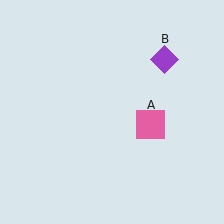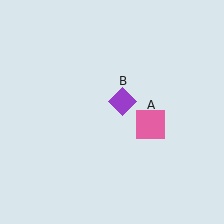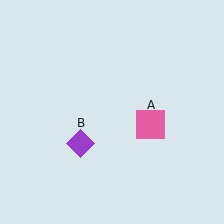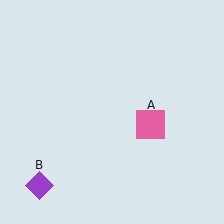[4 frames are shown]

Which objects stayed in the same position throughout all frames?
Pink square (object A) remained stationary.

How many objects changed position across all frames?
1 object changed position: purple diamond (object B).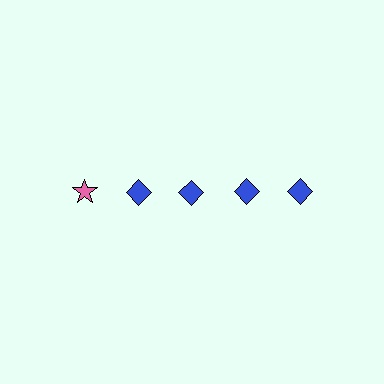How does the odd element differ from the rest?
It differs in both color (pink instead of blue) and shape (star instead of diamond).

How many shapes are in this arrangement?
There are 5 shapes arranged in a grid pattern.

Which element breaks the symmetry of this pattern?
The pink star in the top row, leftmost column breaks the symmetry. All other shapes are blue diamonds.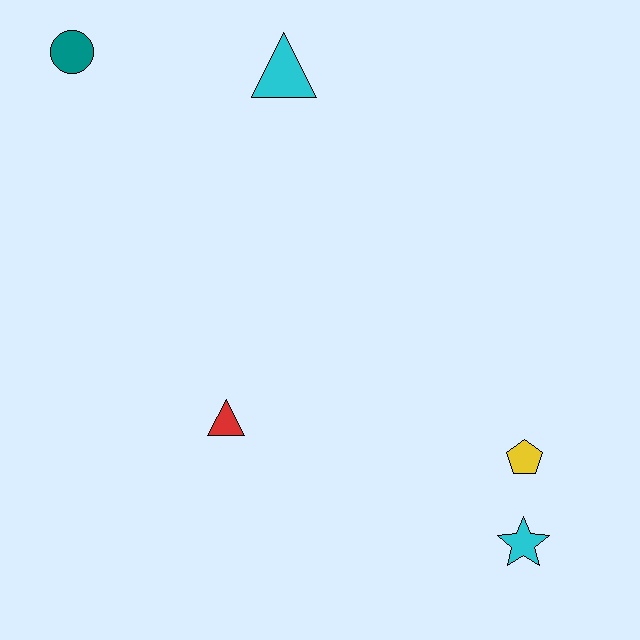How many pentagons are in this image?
There is 1 pentagon.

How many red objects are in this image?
There is 1 red object.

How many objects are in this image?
There are 5 objects.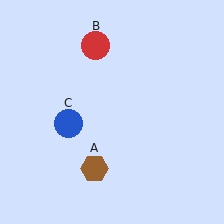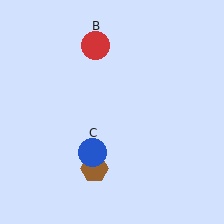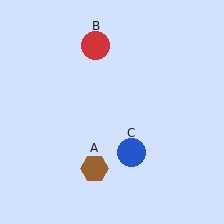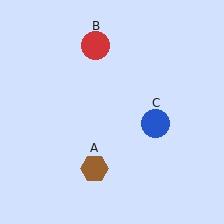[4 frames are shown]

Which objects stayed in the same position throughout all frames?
Brown hexagon (object A) and red circle (object B) remained stationary.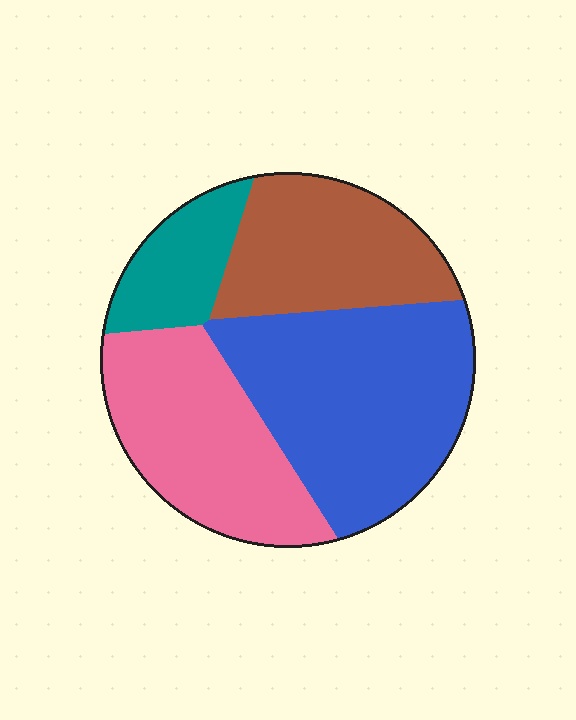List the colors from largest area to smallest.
From largest to smallest: blue, pink, brown, teal.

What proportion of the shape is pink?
Pink covers 27% of the shape.